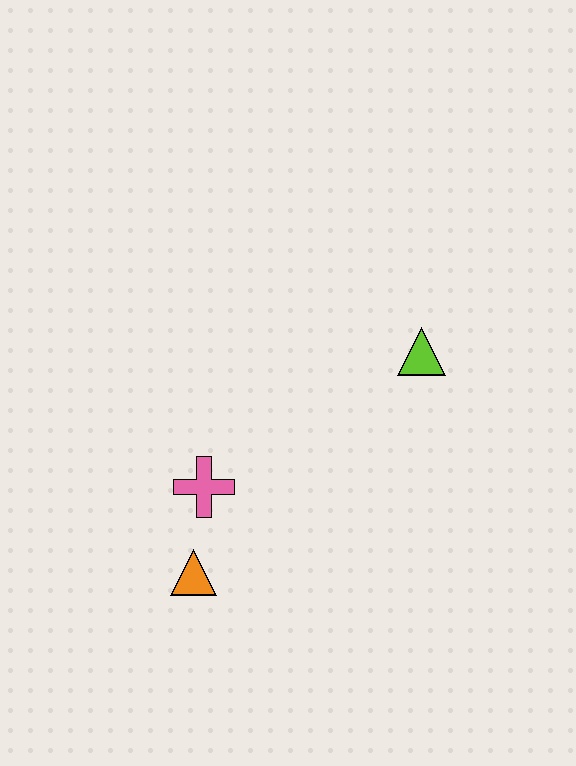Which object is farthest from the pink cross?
The lime triangle is farthest from the pink cross.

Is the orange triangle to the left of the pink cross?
Yes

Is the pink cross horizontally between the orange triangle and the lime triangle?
Yes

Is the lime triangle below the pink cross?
No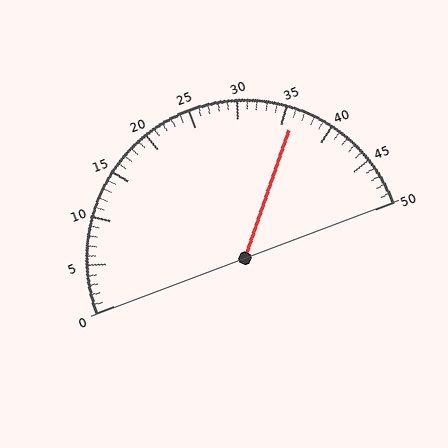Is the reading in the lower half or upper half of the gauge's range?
The reading is in the upper half of the range (0 to 50).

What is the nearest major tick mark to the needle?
The nearest major tick mark is 35.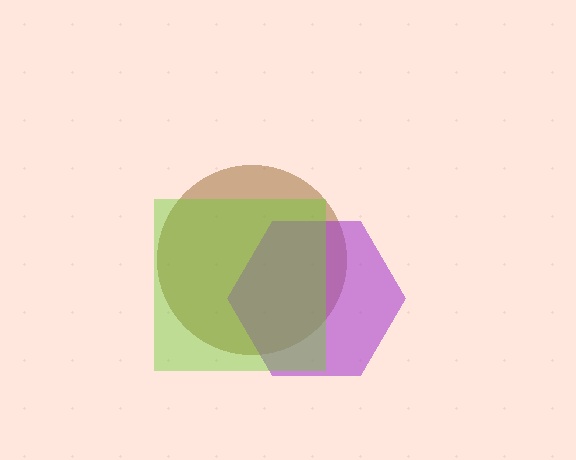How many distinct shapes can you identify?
There are 3 distinct shapes: a brown circle, a purple hexagon, a lime square.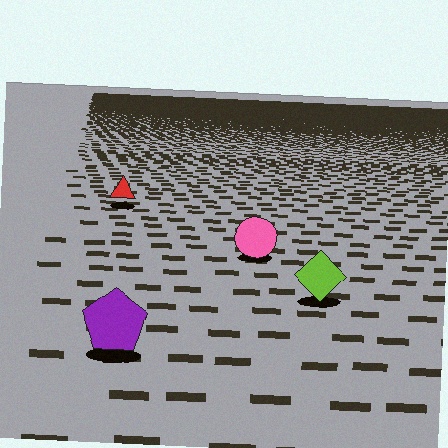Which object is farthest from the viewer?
The red triangle is farthest from the viewer. It appears smaller and the ground texture around it is denser.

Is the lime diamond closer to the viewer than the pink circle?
Yes. The lime diamond is closer — you can tell from the texture gradient: the ground texture is coarser near it.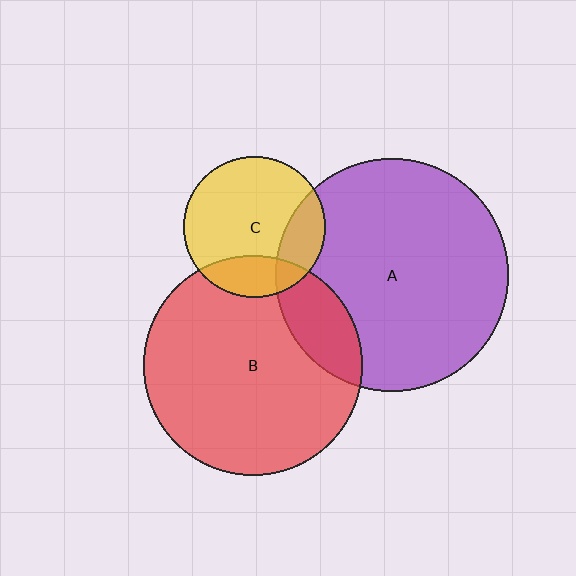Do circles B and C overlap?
Yes.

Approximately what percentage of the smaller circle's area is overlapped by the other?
Approximately 20%.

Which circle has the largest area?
Circle A (purple).